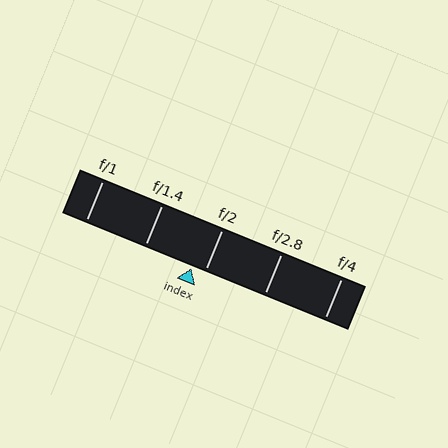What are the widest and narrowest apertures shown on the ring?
The widest aperture shown is f/1 and the narrowest is f/4.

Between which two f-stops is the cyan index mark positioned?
The index mark is between f/1.4 and f/2.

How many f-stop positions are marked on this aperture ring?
There are 5 f-stop positions marked.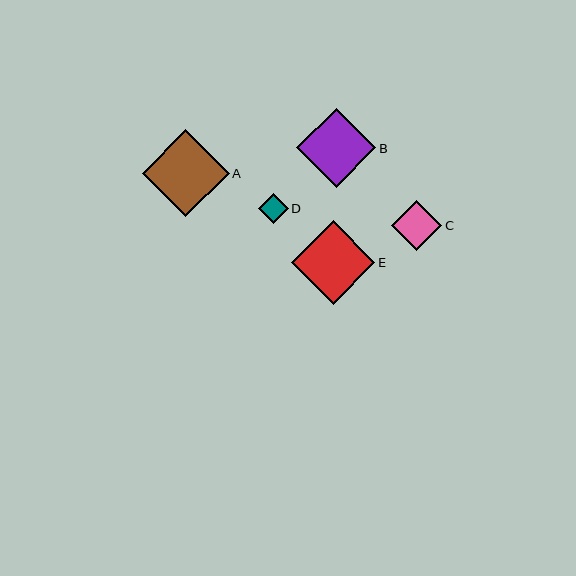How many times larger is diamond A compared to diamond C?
Diamond A is approximately 1.7 times the size of diamond C.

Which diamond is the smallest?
Diamond D is the smallest with a size of approximately 30 pixels.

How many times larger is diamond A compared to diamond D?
Diamond A is approximately 2.9 times the size of diamond D.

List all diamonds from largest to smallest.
From largest to smallest: A, E, B, C, D.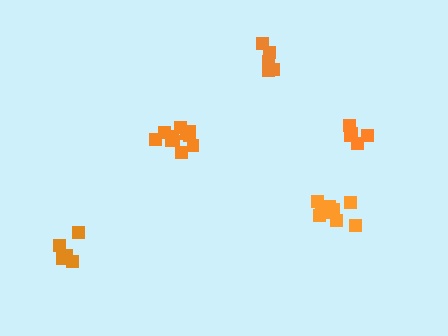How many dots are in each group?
Group 1: 5 dots, Group 2: 5 dots, Group 3: 11 dots, Group 4: 10 dots, Group 5: 5 dots (36 total).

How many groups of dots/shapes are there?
There are 5 groups.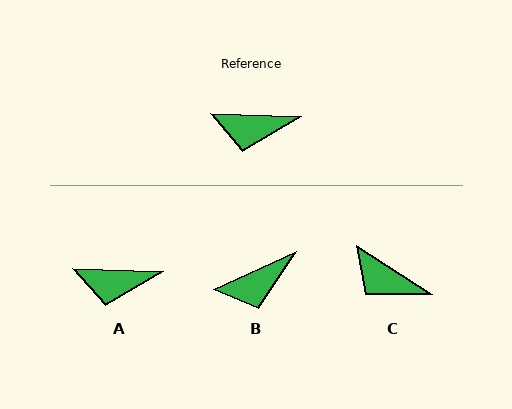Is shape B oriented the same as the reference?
No, it is off by about 26 degrees.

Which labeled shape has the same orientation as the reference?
A.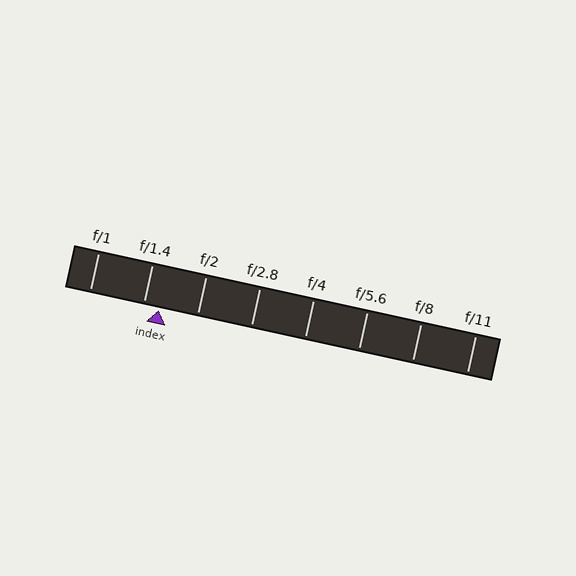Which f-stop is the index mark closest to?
The index mark is closest to f/1.4.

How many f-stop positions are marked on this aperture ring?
There are 8 f-stop positions marked.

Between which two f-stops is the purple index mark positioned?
The index mark is between f/1.4 and f/2.